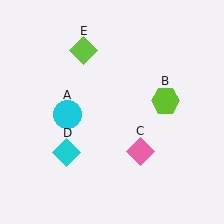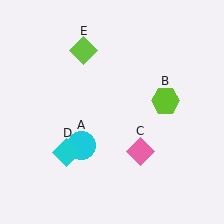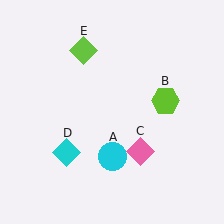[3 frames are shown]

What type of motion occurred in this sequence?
The cyan circle (object A) rotated counterclockwise around the center of the scene.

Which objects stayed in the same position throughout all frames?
Lime hexagon (object B) and pink diamond (object C) and cyan diamond (object D) and lime diamond (object E) remained stationary.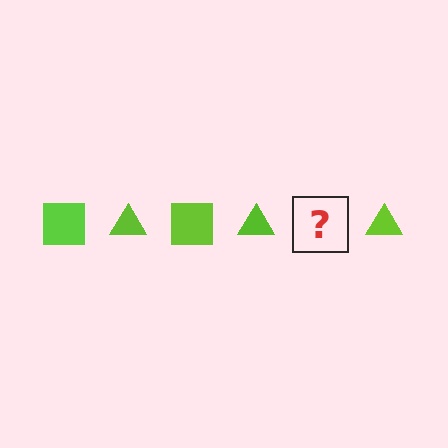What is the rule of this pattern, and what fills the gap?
The rule is that the pattern cycles through square, triangle shapes in lime. The gap should be filled with a lime square.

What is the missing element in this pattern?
The missing element is a lime square.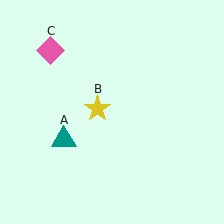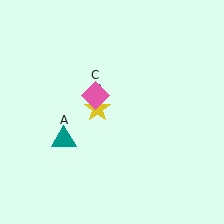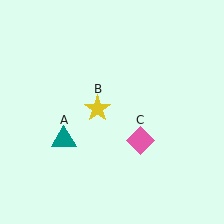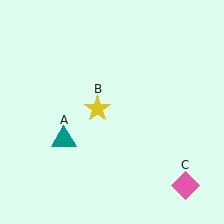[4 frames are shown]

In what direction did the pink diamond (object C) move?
The pink diamond (object C) moved down and to the right.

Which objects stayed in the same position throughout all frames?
Teal triangle (object A) and yellow star (object B) remained stationary.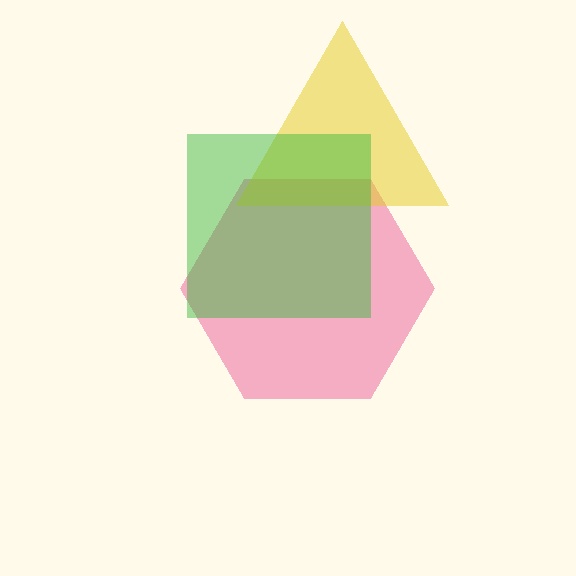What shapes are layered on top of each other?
The layered shapes are: a pink hexagon, a yellow triangle, a green square.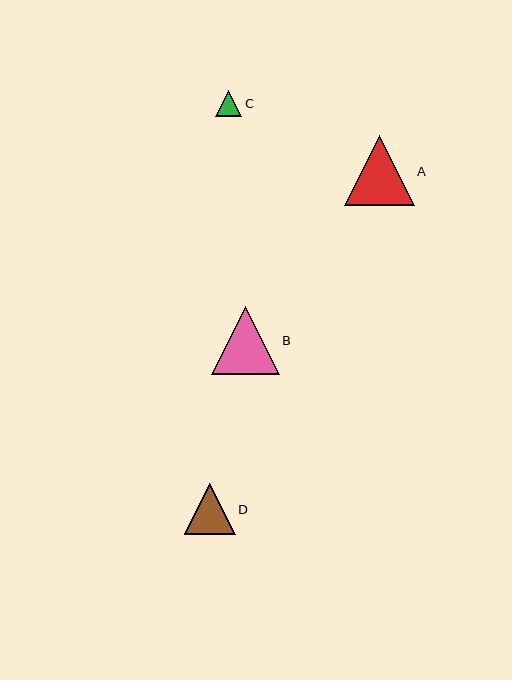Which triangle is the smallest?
Triangle C is the smallest with a size of approximately 26 pixels.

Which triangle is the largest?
Triangle A is the largest with a size of approximately 70 pixels.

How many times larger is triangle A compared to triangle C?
Triangle A is approximately 2.7 times the size of triangle C.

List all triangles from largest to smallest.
From largest to smallest: A, B, D, C.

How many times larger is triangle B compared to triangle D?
Triangle B is approximately 1.3 times the size of triangle D.